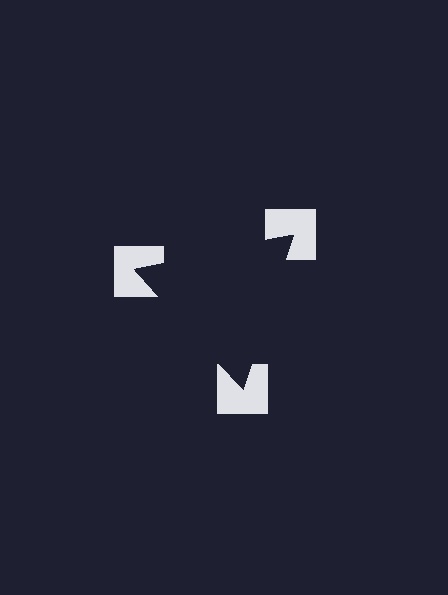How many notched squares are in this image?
There are 3 — one at each vertex of the illusory triangle.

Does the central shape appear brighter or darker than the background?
It typically appears slightly darker than the background, even though no actual brightness change is drawn.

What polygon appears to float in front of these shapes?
An illusory triangle — its edges are inferred from the aligned wedge cuts in the notched squares, not physically drawn.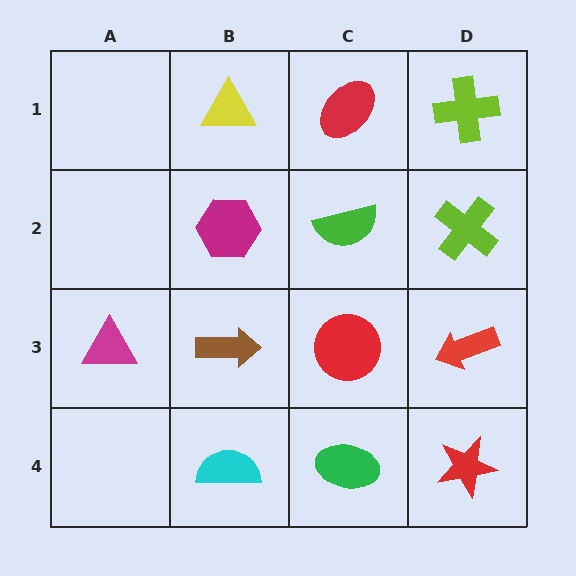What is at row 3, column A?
A magenta triangle.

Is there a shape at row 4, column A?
No, that cell is empty.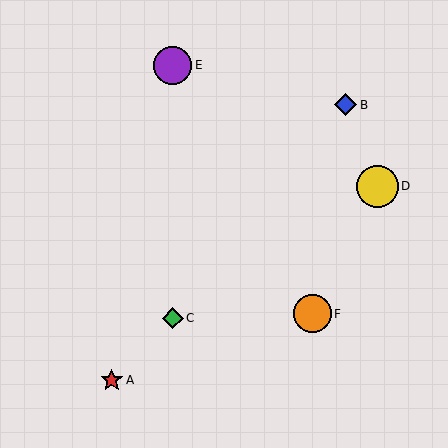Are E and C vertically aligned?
Yes, both are at x≈173.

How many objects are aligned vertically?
2 objects (C, E) are aligned vertically.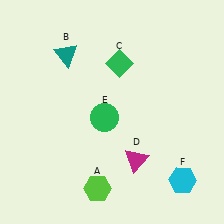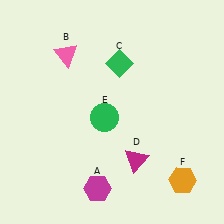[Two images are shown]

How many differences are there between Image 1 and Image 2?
There are 3 differences between the two images.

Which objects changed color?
A changed from lime to magenta. B changed from teal to pink. F changed from cyan to orange.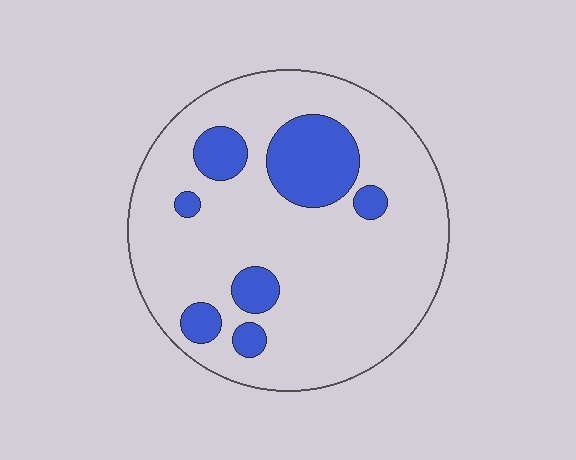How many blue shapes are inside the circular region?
7.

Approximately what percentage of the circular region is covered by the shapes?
Approximately 20%.